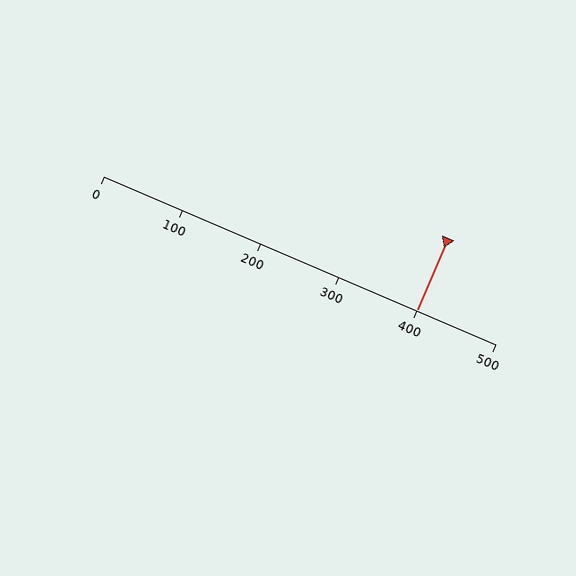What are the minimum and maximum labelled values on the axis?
The axis runs from 0 to 500.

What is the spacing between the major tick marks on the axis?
The major ticks are spaced 100 apart.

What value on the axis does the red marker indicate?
The marker indicates approximately 400.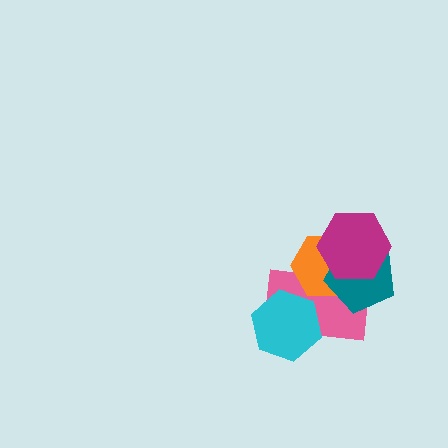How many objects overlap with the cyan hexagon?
1 object overlaps with the cyan hexagon.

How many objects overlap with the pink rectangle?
4 objects overlap with the pink rectangle.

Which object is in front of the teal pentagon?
The magenta hexagon is in front of the teal pentagon.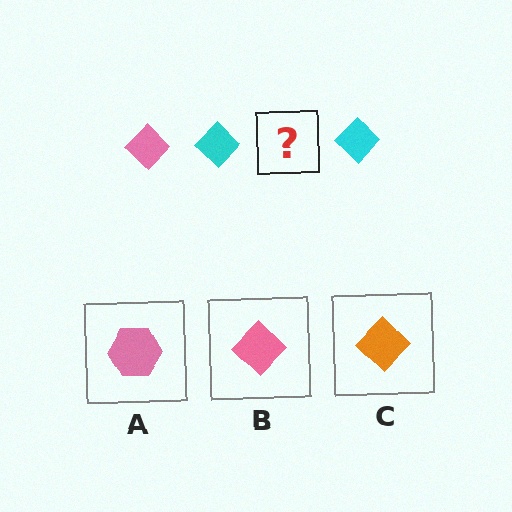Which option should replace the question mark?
Option B.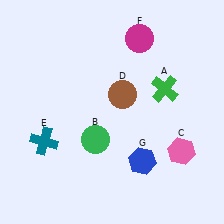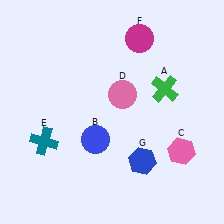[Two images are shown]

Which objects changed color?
B changed from green to blue. D changed from brown to pink.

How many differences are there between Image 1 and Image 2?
There are 2 differences between the two images.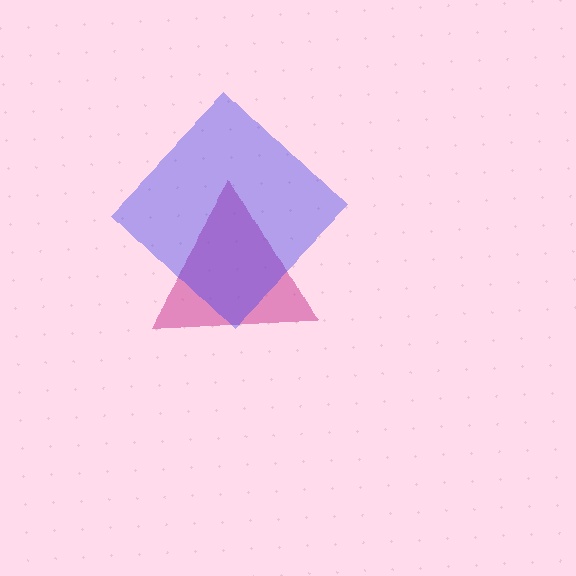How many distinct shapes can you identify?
There are 2 distinct shapes: a magenta triangle, a blue diamond.